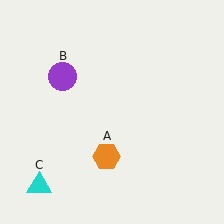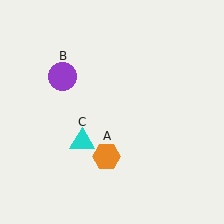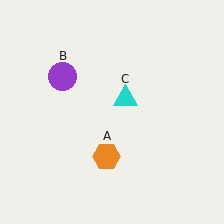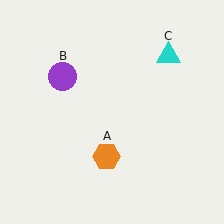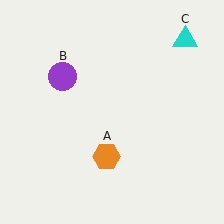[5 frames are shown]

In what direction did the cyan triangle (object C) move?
The cyan triangle (object C) moved up and to the right.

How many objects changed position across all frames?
1 object changed position: cyan triangle (object C).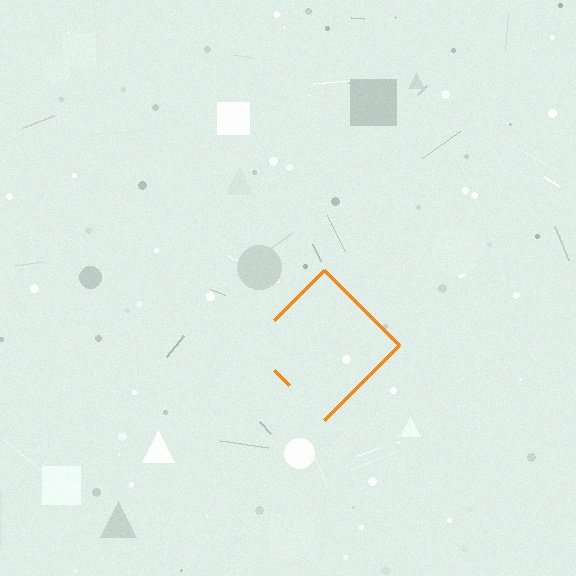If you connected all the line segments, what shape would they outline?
They would outline a diamond.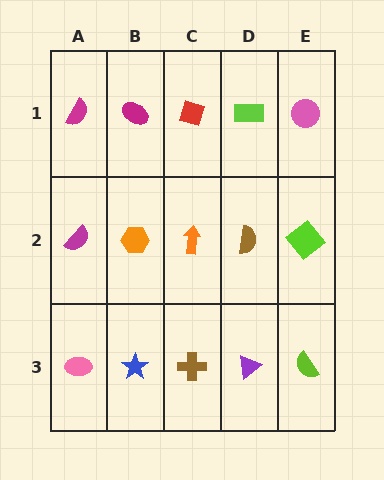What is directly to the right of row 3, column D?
A lime semicircle.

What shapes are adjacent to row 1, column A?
A magenta semicircle (row 2, column A), a magenta ellipse (row 1, column B).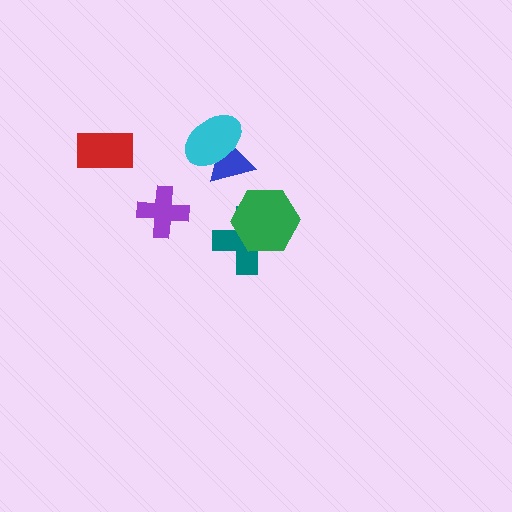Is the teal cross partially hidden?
Yes, it is partially covered by another shape.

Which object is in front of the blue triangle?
The cyan ellipse is in front of the blue triangle.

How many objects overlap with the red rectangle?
0 objects overlap with the red rectangle.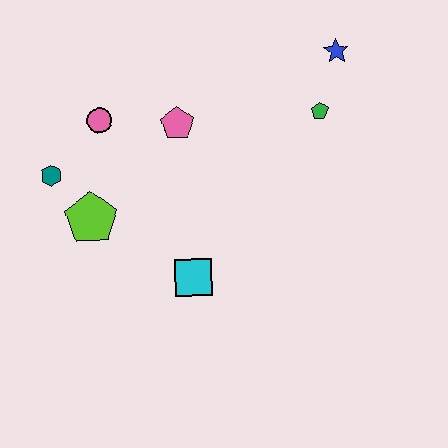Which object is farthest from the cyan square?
The blue star is farthest from the cyan square.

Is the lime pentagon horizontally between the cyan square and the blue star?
No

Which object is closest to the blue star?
The green pentagon is closest to the blue star.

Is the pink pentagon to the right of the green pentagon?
No